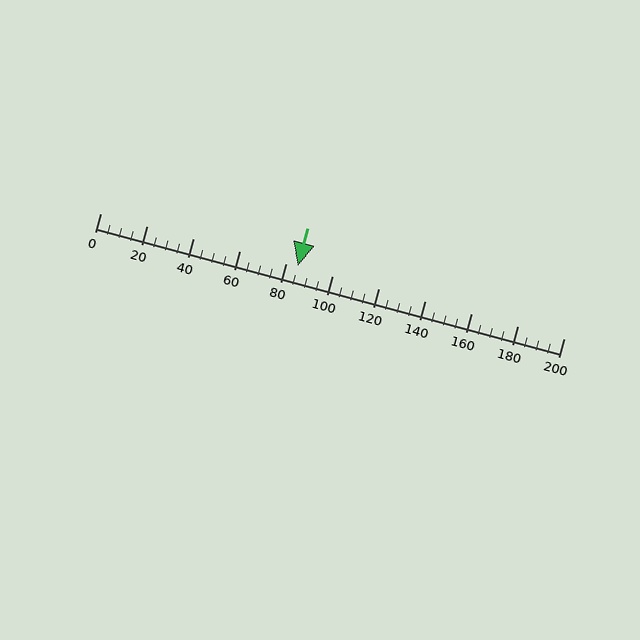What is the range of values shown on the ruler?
The ruler shows values from 0 to 200.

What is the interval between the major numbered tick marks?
The major tick marks are spaced 20 units apart.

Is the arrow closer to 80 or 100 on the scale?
The arrow is closer to 80.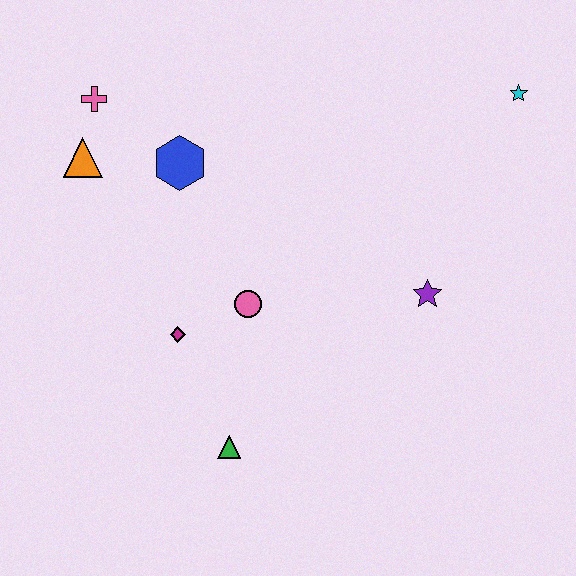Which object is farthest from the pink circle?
The cyan star is farthest from the pink circle.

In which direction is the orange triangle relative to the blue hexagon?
The orange triangle is to the left of the blue hexagon.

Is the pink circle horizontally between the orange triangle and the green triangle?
No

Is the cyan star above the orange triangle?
Yes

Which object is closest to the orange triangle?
The pink cross is closest to the orange triangle.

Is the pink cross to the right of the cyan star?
No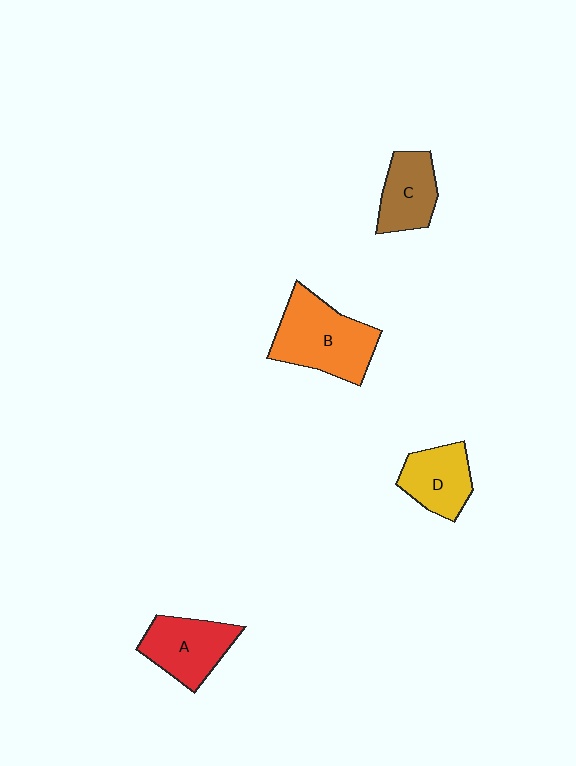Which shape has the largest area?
Shape B (orange).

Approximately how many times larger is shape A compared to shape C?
Approximately 1.2 times.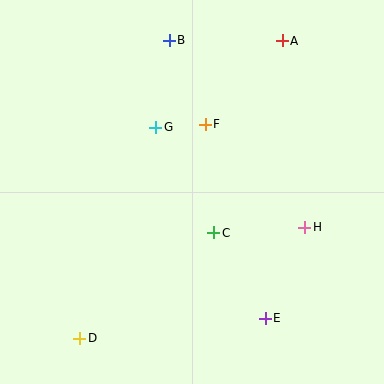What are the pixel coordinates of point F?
Point F is at (205, 124).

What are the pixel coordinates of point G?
Point G is at (156, 127).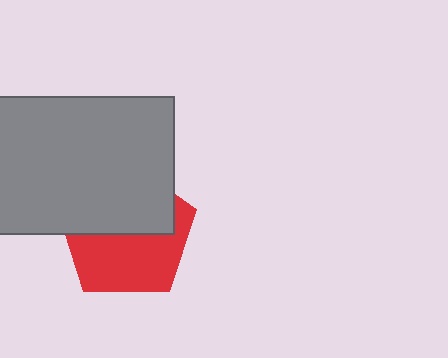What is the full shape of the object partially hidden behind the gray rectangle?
The partially hidden object is a red pentagon.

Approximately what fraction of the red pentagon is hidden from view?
Roughly 49% of the red pentagon is hidden behind the gray rectangle.